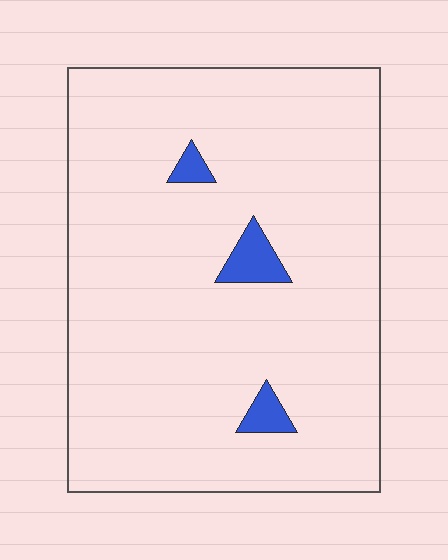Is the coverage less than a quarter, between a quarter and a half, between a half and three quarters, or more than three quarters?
Less than a quarter.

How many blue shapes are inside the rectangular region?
3.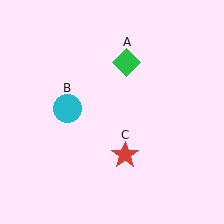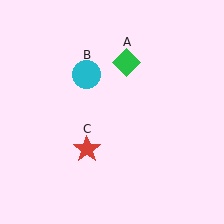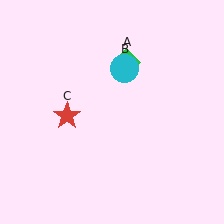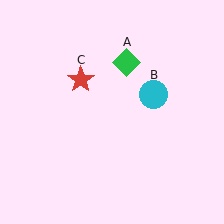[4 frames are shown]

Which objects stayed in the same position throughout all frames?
Green diamond (object A) remained stationary.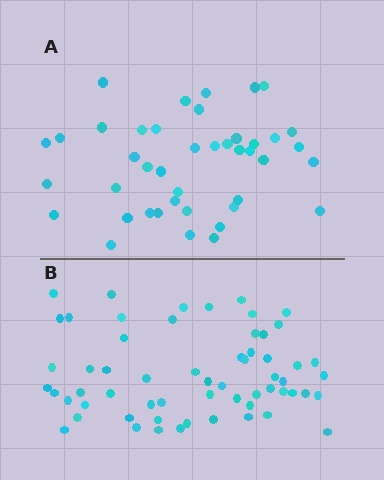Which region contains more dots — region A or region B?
Region B (the bottom region) has more dots.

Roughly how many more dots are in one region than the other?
Region B has approximately 20 more dots than region A.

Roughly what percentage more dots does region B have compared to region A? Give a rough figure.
About 45% more.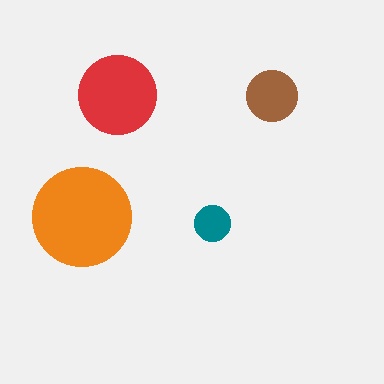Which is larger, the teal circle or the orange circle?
The orange one.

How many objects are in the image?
There are 4 objects in the image.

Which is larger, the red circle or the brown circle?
The red one.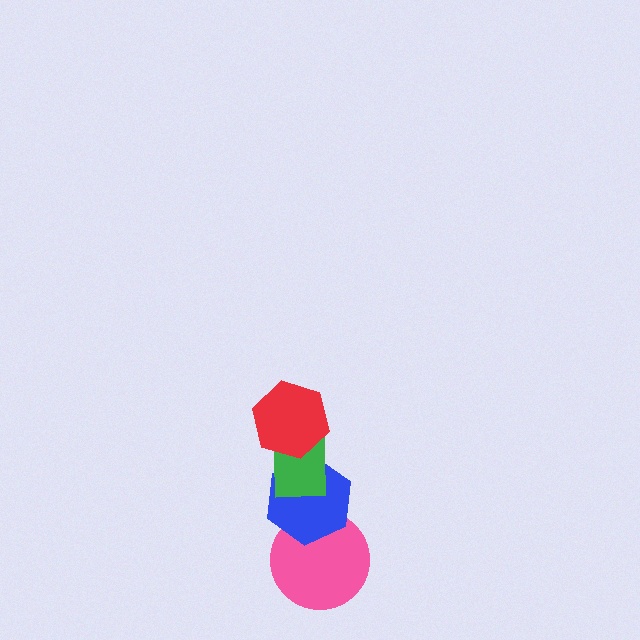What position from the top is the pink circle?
The pink circle is 4th from the top.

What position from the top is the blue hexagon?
The blue hexagon is 3rd from the top.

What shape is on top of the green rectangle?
The red hexagon is on top of the green rectangle.